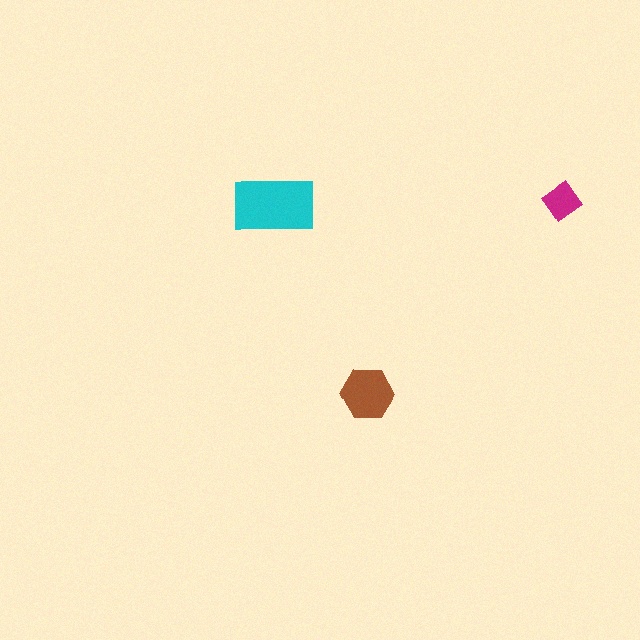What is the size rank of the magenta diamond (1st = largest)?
3rd.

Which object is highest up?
The magenta diamond is topmost.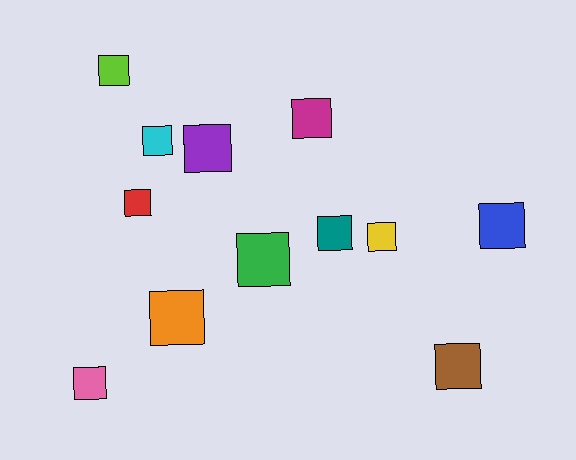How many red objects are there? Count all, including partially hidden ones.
There is 1 red object.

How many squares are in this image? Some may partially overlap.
There are 12 squares.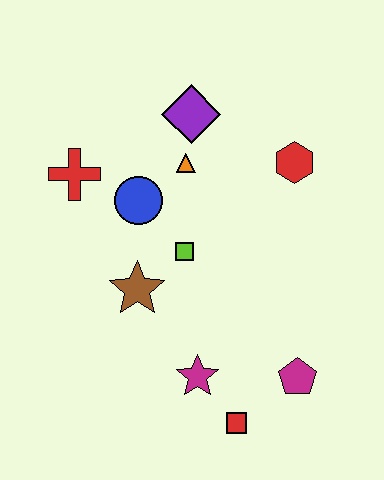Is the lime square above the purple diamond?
No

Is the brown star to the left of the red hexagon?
Yes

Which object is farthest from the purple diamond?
The red square is farthest from the purple diamond.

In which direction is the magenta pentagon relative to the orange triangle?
The magenta pentagon is below the orange triangle.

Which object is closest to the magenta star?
The red square is closest to the magenta star.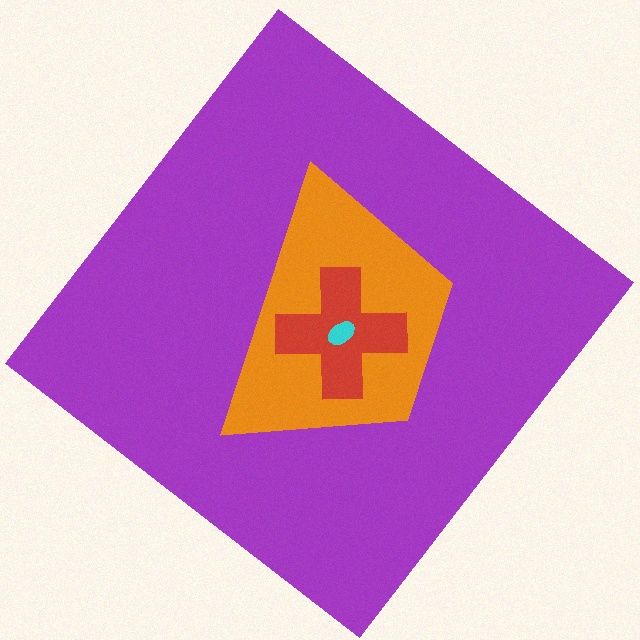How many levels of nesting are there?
4.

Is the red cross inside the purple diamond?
Yes.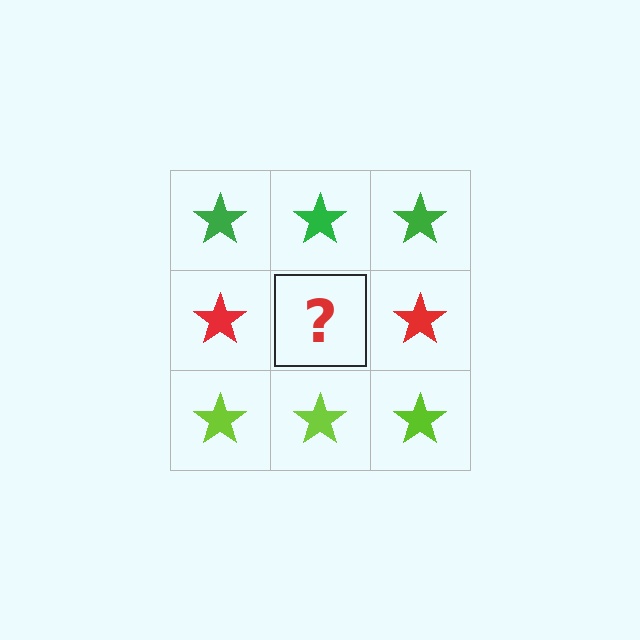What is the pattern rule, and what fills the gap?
The rule is that each row has a consistent color. The gap should be filled with a red star.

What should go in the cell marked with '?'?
The missing cell should contain a red star.